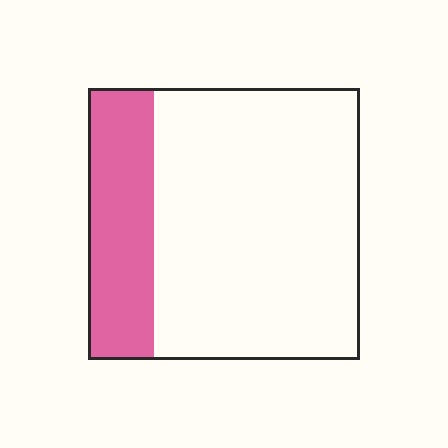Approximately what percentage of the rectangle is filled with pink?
Approximately 25%.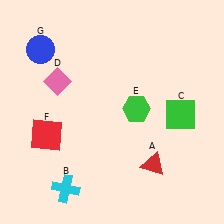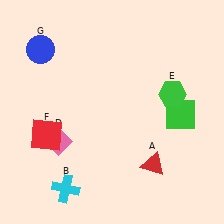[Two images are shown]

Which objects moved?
The objects that moved are: the pink diamond (D), the green hexagon (E).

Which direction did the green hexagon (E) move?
The green hexagon (E) moved right.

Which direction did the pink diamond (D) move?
The pink diamond (D) moved down.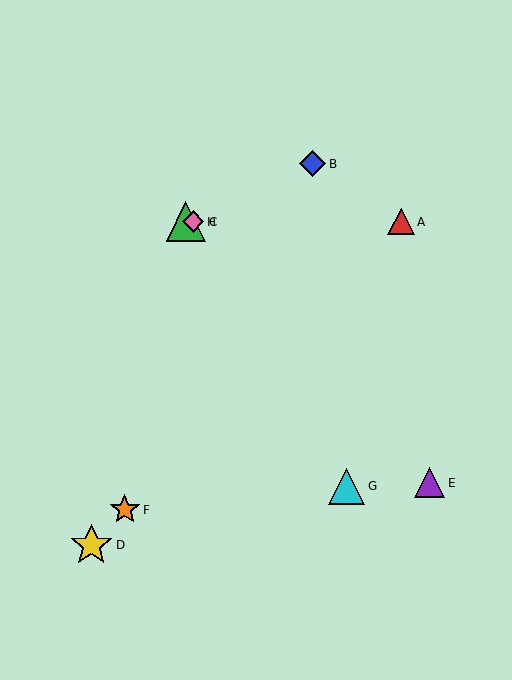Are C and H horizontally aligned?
Yes, both are at y≈222.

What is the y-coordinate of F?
Object F is at y≈510.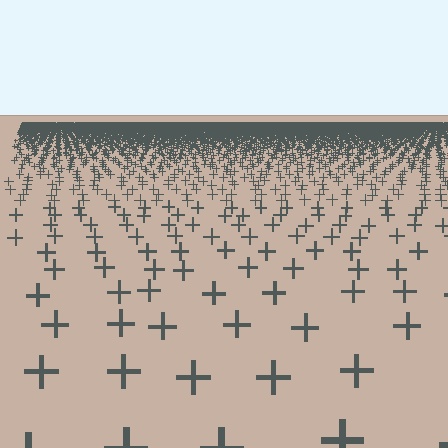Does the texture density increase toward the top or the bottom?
Density increases toward the top.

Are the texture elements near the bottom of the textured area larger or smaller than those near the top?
Larger. Near the bottom, elements are closer to the viewer and appear at a bigger on-screen size.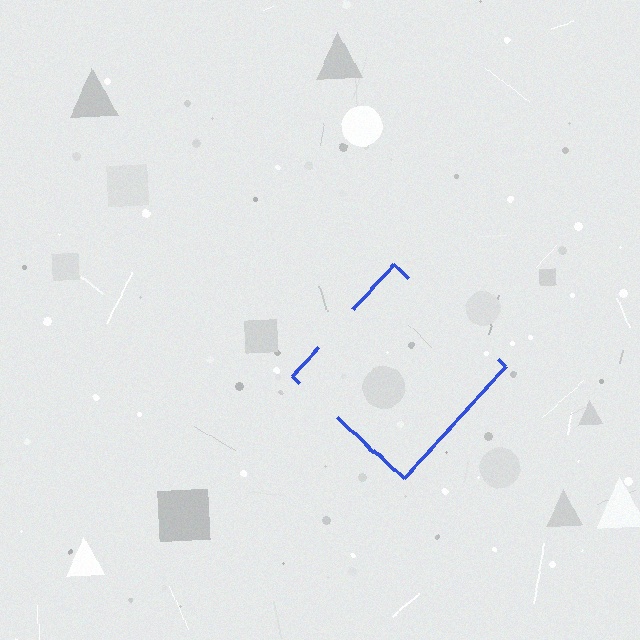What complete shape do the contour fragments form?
The contour fragments form a diamond.